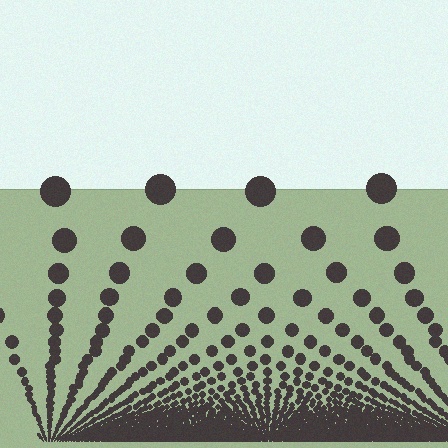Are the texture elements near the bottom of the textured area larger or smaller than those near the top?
Smaller. The gradient is inverted — elements near the bottom are smaller and denser.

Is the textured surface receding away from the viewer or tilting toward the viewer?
The surface appears to tilt toward the viewer. Texture elements get larger and sparser toward the top.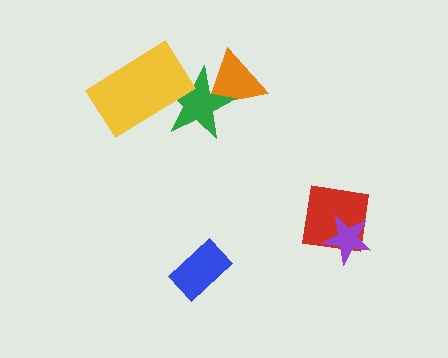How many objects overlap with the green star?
2 objects overlap with the green star.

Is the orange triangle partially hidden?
Yes, it is partially covered by another shape.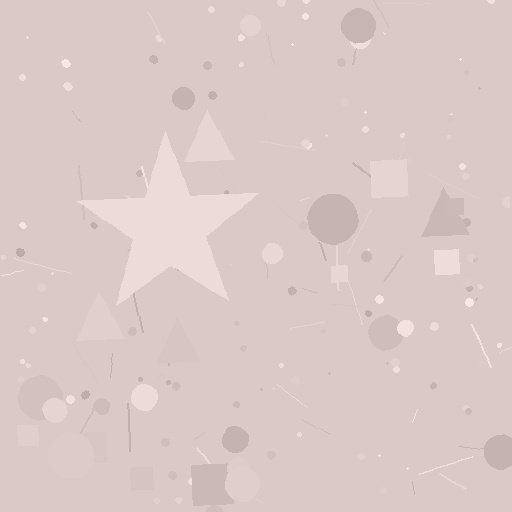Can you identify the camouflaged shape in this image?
The camouflaged shape is a star.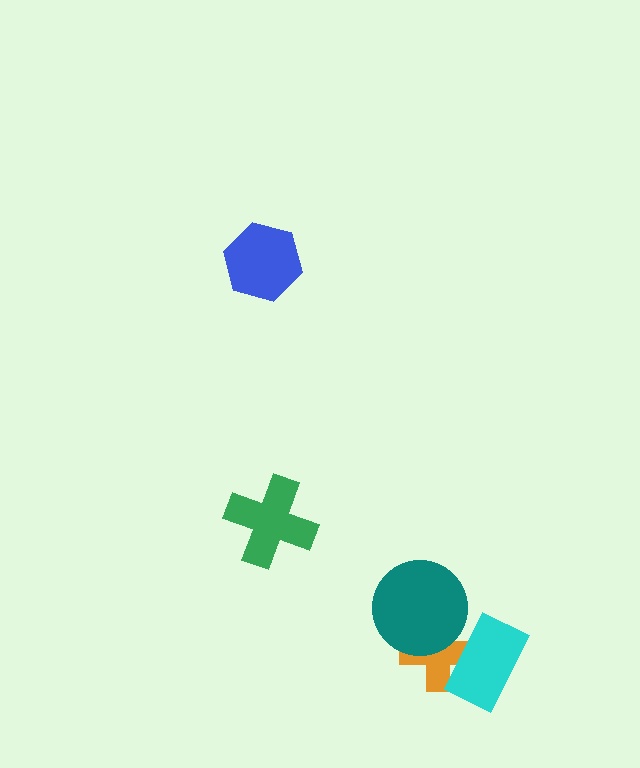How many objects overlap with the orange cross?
2 objects overlap with the orange cross.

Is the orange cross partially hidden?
Yes, it is partially covered by another shape.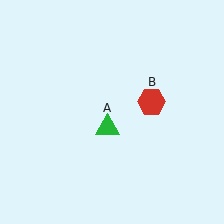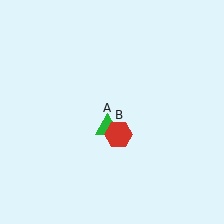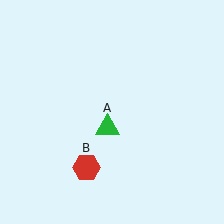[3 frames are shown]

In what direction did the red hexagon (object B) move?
The red hexagon (object B) moved down and to the left.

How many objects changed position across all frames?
1 object changed position: red hexagon (object B).